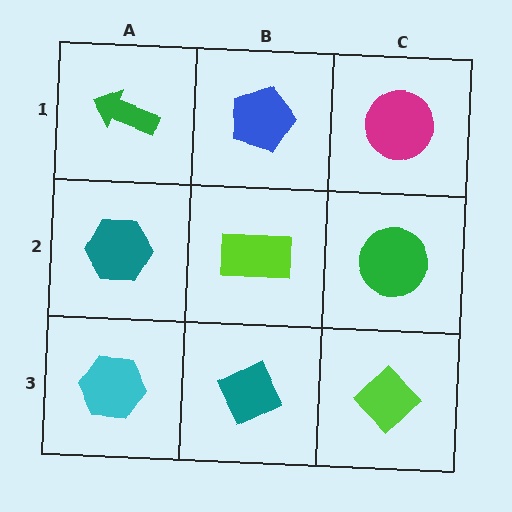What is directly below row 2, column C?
A lime diamond.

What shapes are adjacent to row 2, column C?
A magenta circle (row 1, column C), a lime diamond (row 3, column C), a lime rectangle (row 2, column B).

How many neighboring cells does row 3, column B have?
3.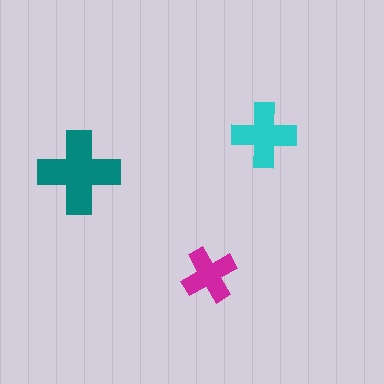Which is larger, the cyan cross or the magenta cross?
The cyan one.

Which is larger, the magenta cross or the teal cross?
The teal one.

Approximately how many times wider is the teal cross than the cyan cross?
About 1.5 times wider.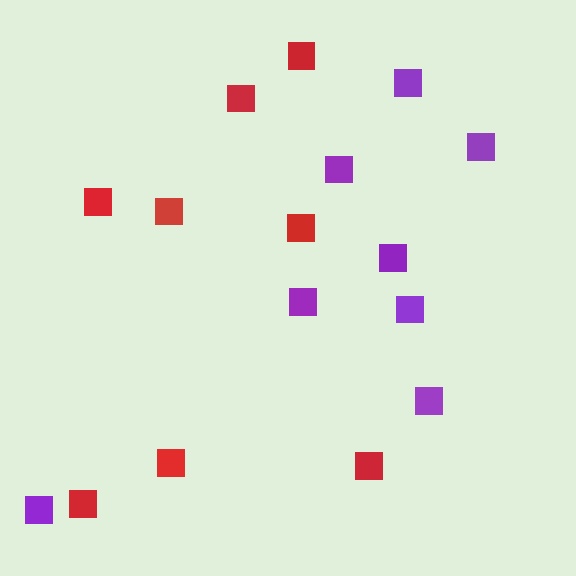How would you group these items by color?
There are 2 groups: one group of purple squares (8) and one group of red squares (8).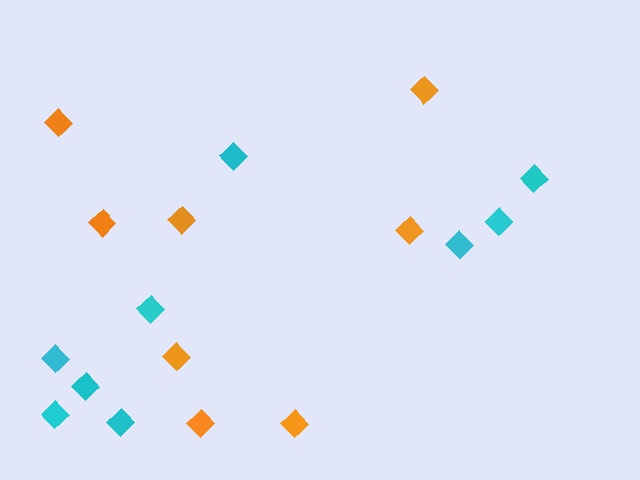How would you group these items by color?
There are 2 groups: one group of cyan diamonds (9) and one group of orange diamonds (8).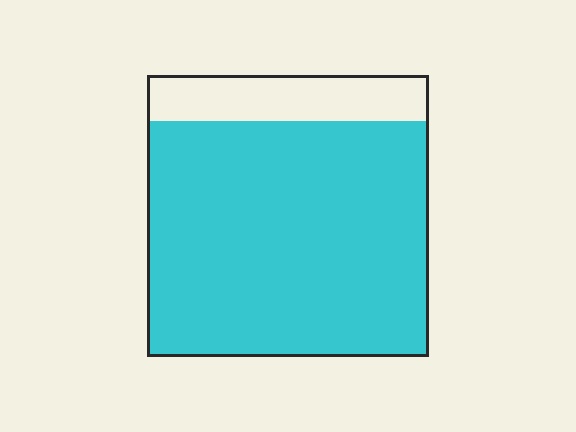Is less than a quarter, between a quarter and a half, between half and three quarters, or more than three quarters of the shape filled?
More than three quarters.